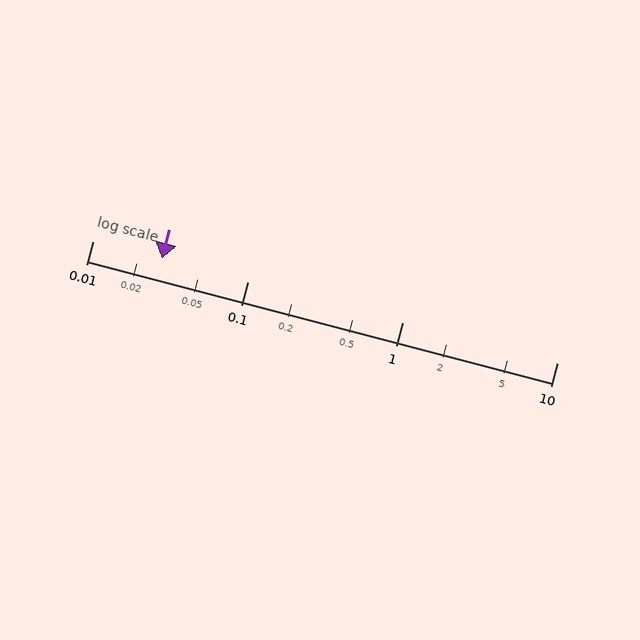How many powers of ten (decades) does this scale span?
The scale spans 3 decades, from 0.01 to 10.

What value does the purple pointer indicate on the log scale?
The pointer indicates approximately 0.028.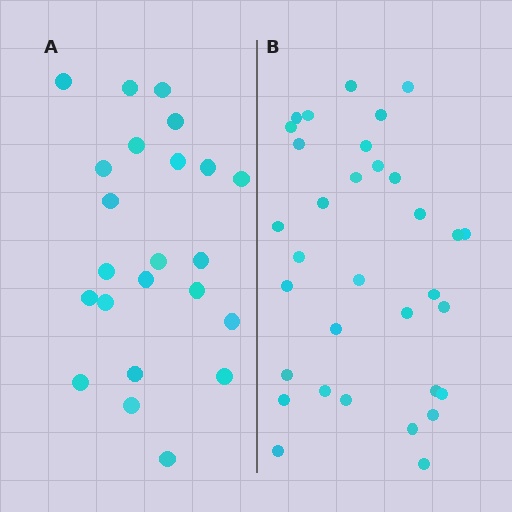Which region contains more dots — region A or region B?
Region B (the right region) has more dots.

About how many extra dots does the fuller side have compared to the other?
Region B has roughly 10 or so more dots than region A.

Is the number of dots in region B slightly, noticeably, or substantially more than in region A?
Region B has noticeably more, but not dramatically so. The ratio is roughly 1.4 to 1.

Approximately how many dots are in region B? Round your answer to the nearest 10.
About 30 dots. (The exact count is 33, which rounds to 30.)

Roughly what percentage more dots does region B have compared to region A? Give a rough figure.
About 45% more.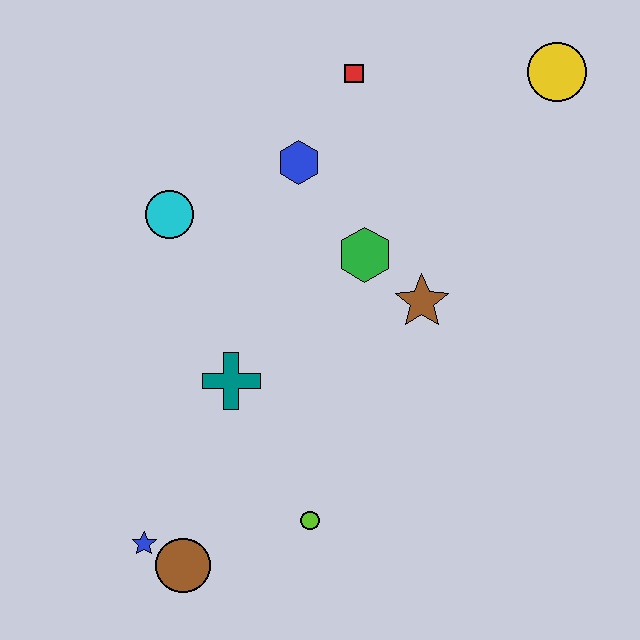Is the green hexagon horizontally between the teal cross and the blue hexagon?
No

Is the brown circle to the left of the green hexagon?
Yes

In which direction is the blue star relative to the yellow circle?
The blue star is below the yellow circle.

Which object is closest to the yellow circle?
The red square is closest to the yellow circle.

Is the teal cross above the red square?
No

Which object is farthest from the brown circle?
The yellow circle is farthest from the brown circle.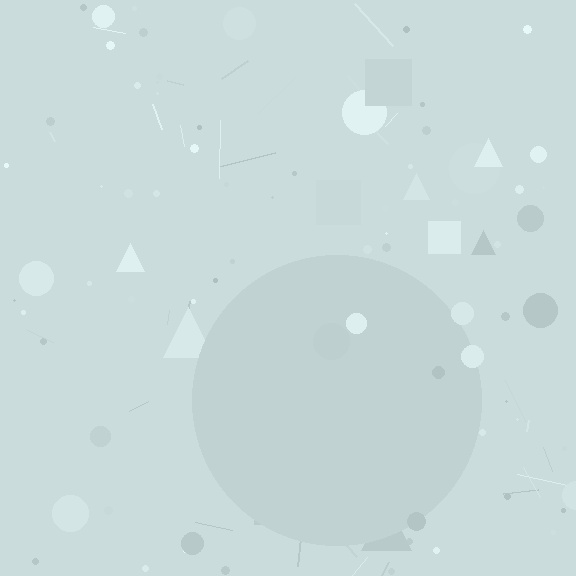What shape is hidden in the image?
A circle is hidden in the image.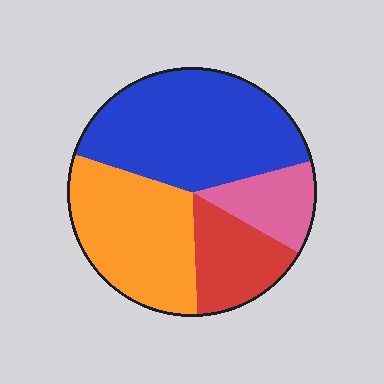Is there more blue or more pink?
Blue.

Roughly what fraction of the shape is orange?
Orange covers around 30% of the shape.